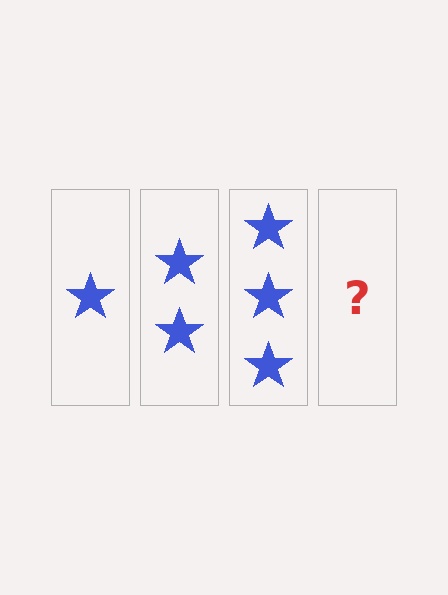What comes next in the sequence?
The next element should be 4 stars.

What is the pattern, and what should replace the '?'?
The pattern is that each step adds one more star. The '?' should be 4 stars.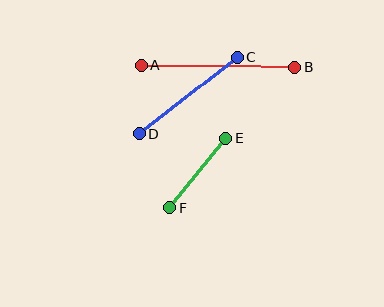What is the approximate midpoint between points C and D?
The midpoint is at approximately (188, 96) pixels.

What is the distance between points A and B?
The distance is approximately 153 pixels.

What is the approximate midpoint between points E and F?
The midpoint is at approximately (198, 173) pixels.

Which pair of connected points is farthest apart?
Points A and B are farthest apart.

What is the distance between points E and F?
The distance is approximately 89 pixels.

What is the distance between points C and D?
The distance is approximately 124 pixels.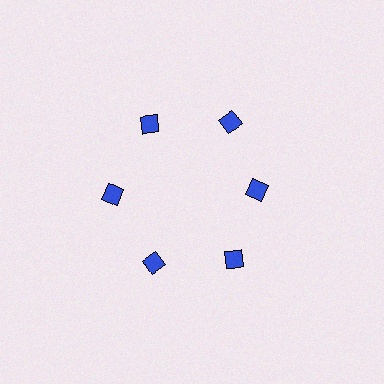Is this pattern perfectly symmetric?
No. The 6 blue diamonds are arranged in a ring, but one element near the 3 o'clock position is pulled inward toward the center, breaking the 6-fold rotational symmetry.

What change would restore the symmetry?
The symmetry would be restored by moving it outward, back onto the ring so that all 6 diamonds sit at equal angles and equal distance from the center.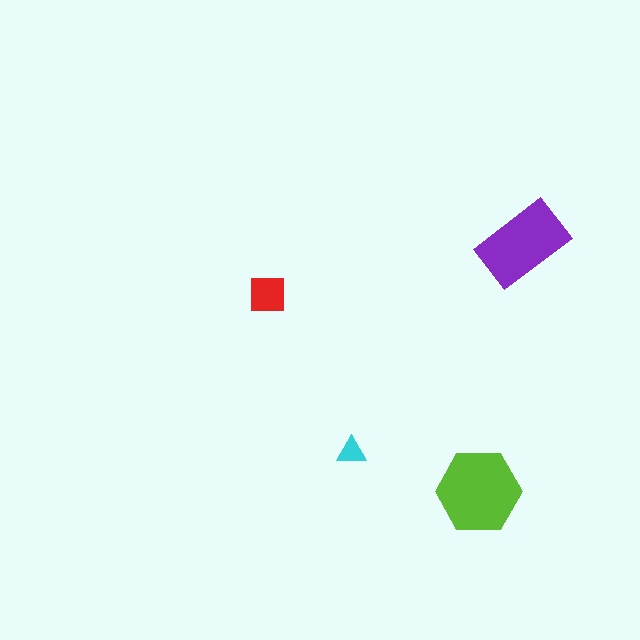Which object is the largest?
The lime hexagon.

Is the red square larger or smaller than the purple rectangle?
Smaller.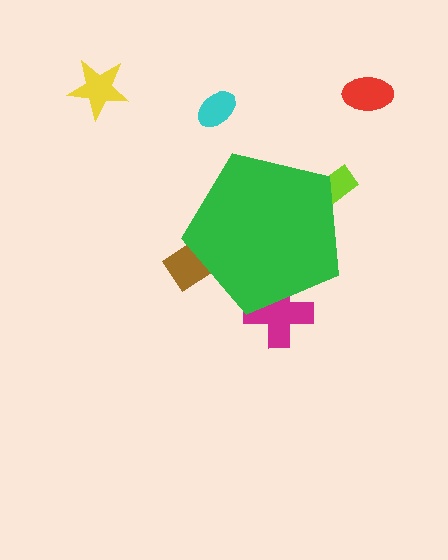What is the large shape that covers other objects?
A green pentagon.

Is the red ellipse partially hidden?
No, the red ellipse is fully visible.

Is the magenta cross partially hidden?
Yes, the magenta cross is partially hidden behind the green pentagon.